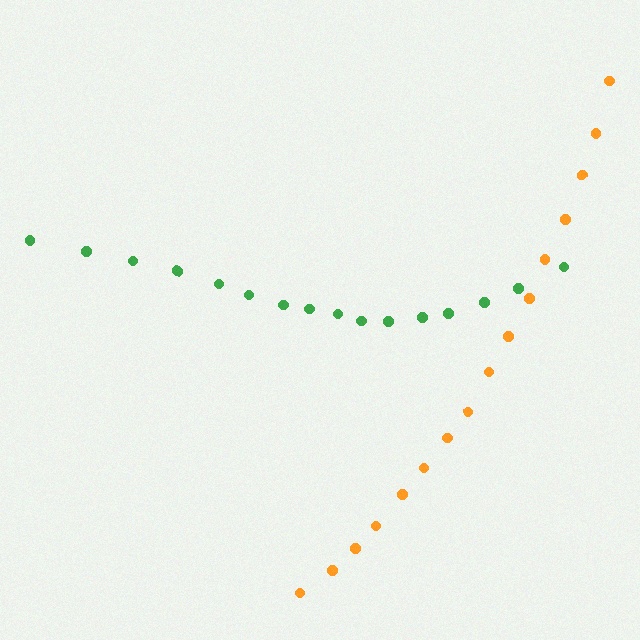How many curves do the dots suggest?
There are 2 distinct paths.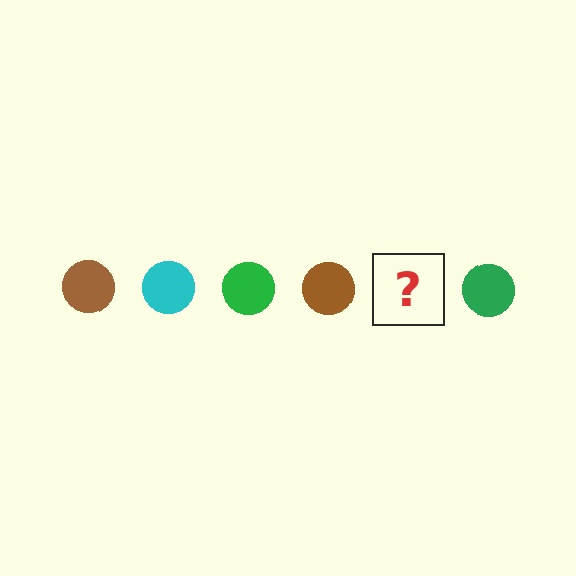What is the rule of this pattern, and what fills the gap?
The rule is that the pattern cycles through brown, cyan, green circles. The gap should be filled with a cyan circle.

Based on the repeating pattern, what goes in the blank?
The blank should be a cyan circle.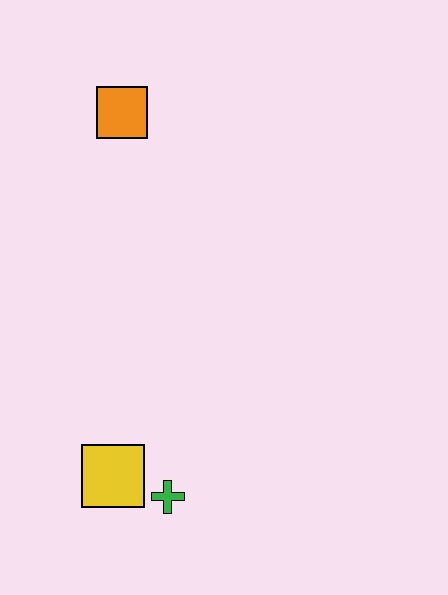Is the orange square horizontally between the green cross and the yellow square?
Yes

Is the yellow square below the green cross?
No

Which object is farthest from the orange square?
The green cross is farthest from the orange square.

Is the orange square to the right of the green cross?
No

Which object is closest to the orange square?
The yellow square is closest to the orange square.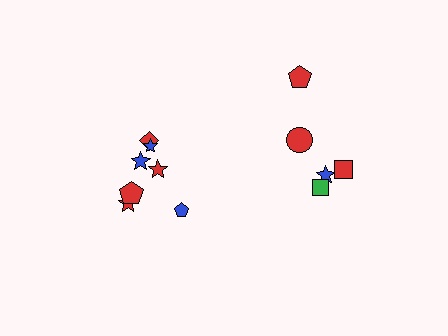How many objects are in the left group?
There are 7 objects.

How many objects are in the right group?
There are 5 objects.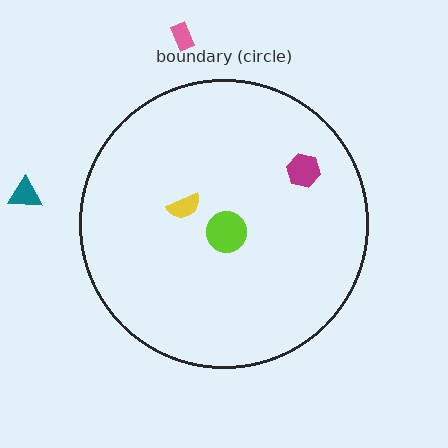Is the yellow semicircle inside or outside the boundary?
Inside.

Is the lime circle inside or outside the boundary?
Inside.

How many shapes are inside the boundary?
3 inside, 2 outside.